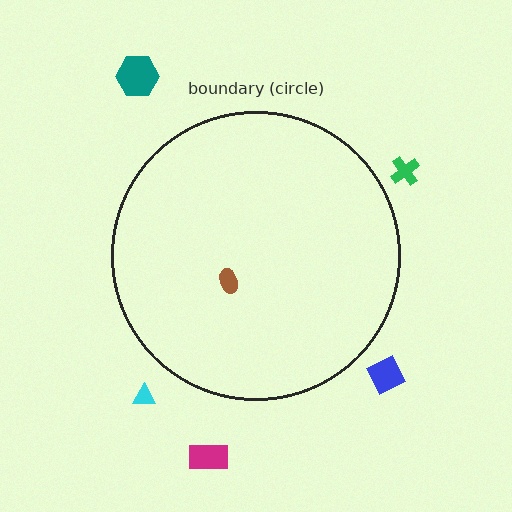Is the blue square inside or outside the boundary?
Outside.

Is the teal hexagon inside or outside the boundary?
Outside.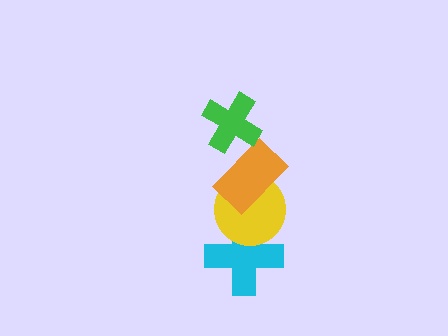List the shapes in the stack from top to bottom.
From top to bottom: the green cross, the orange rectangle, the yellow circle, the cyan cross.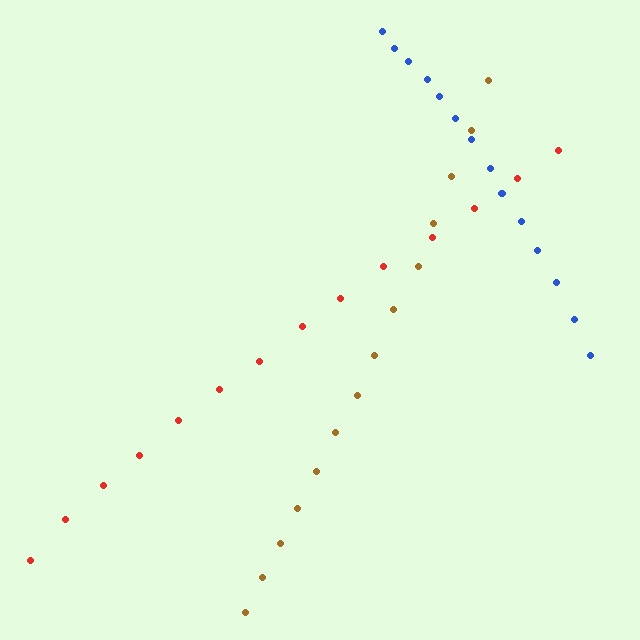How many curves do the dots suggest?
There are 3 distinct paths.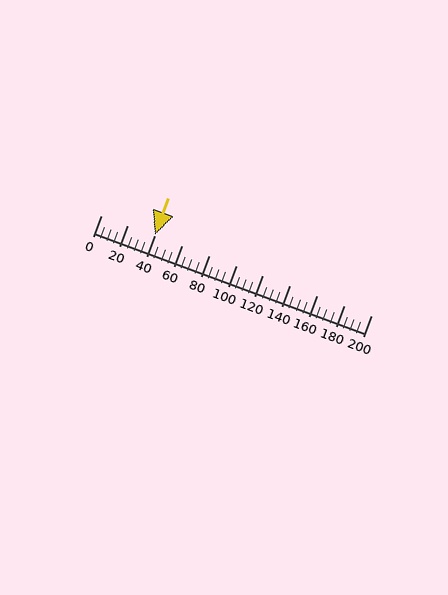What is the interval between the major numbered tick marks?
The major tick marks are spaced 20 units apart.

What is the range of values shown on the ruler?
The ruler shows values from 0 to 200.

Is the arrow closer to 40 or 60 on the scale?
The arrow is closer to 40.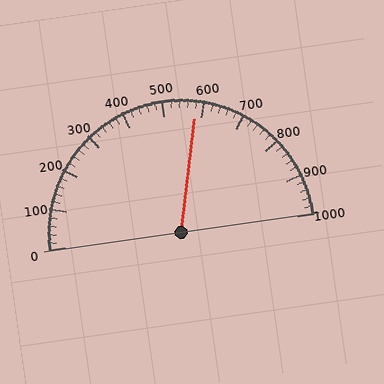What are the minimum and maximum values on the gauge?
The gauge ranges from 0 to 1000.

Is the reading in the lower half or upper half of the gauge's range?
The reading is in the upper half of the range (0 to 1000).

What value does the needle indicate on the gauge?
The needle indicates approximately 580.